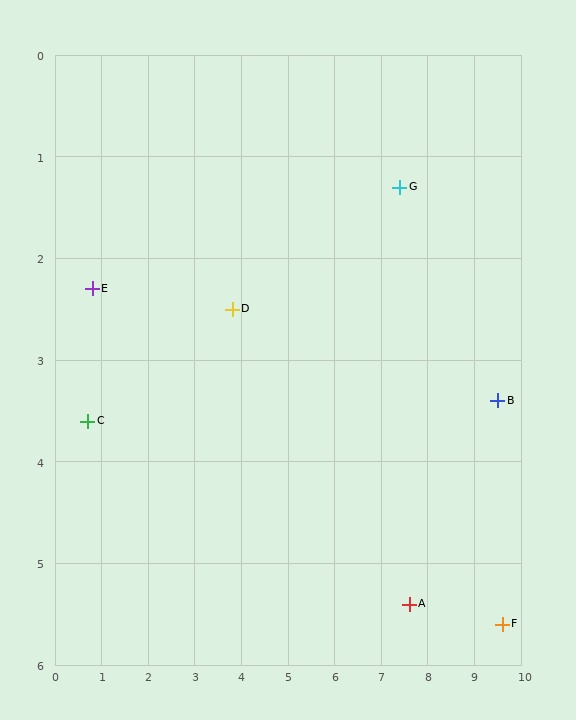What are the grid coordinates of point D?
Point D is at approximately (3.8, 2.5).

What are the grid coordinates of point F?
Point F is at approximately (9.6, 5.6).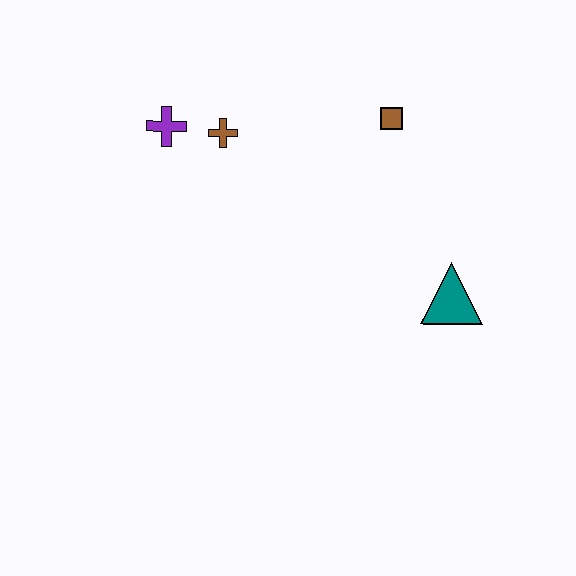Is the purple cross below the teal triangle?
No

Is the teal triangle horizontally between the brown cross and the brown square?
No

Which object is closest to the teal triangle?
The brown square is closest to the teal triangle.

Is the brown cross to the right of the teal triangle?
No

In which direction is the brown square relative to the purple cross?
The brown square is to the right of the purple cross.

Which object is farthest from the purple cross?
The teal triangle is farthest from the purple cross.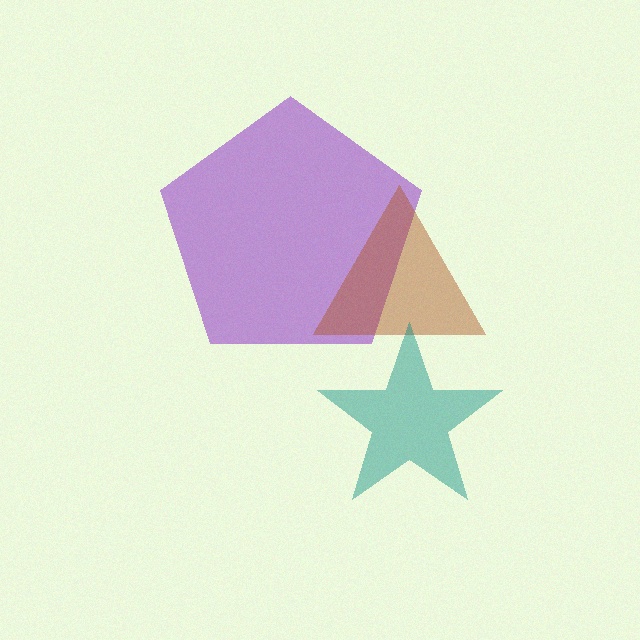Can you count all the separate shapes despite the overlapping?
Yes, there are 3 separate shapes.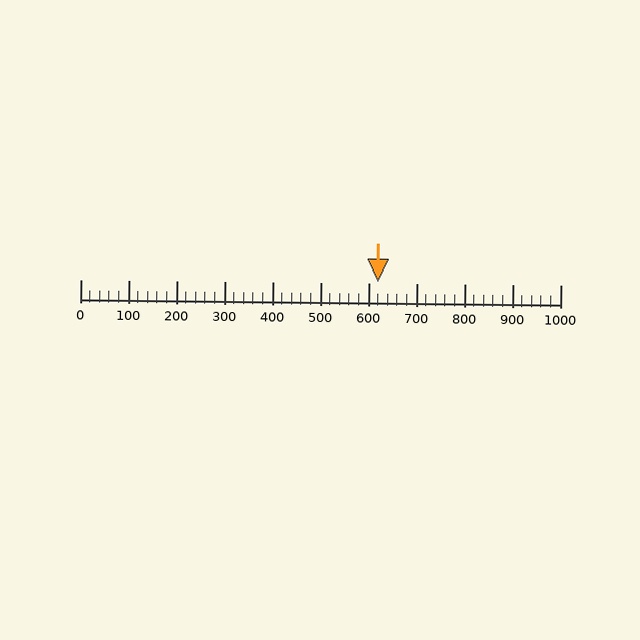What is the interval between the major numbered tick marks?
The major tick marks are spaced 100 units apart.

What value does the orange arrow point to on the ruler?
The orange arrow points to approximately 620.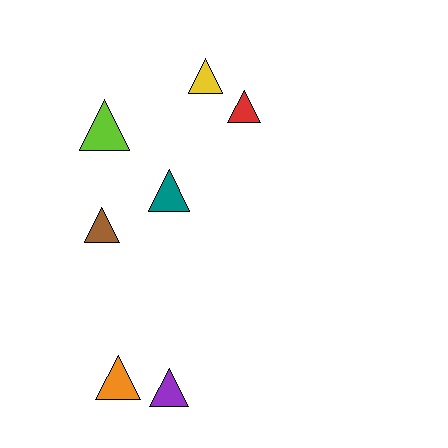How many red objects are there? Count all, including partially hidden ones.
There is 1 red object.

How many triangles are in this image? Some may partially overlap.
There are 7 triangles.